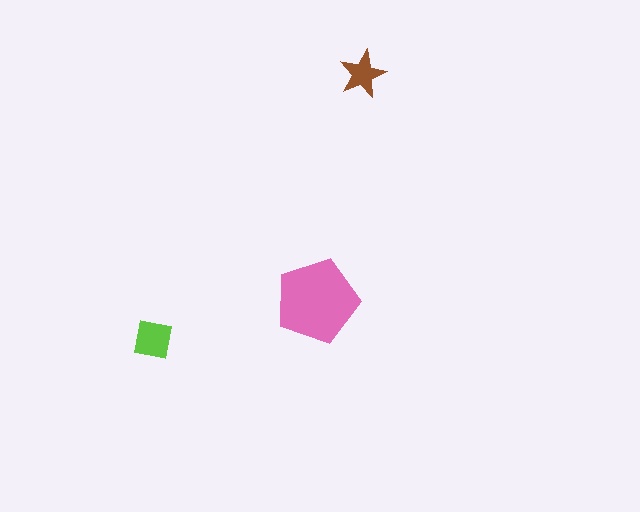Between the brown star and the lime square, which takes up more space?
The lime square.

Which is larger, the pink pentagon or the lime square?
The pink pentagon.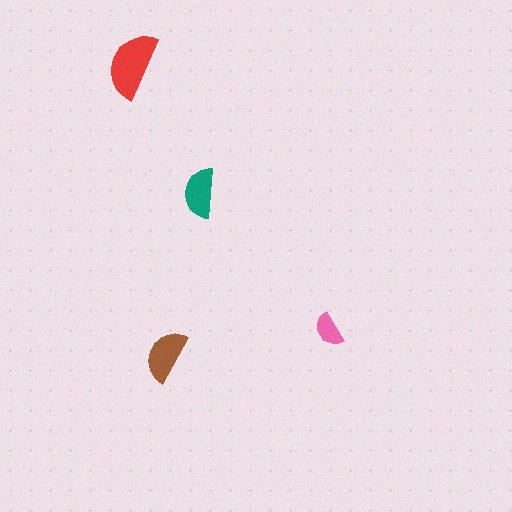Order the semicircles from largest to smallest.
the red one, the brown one, the teal one, the pink one.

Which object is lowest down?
The brown semicircle is bottommost.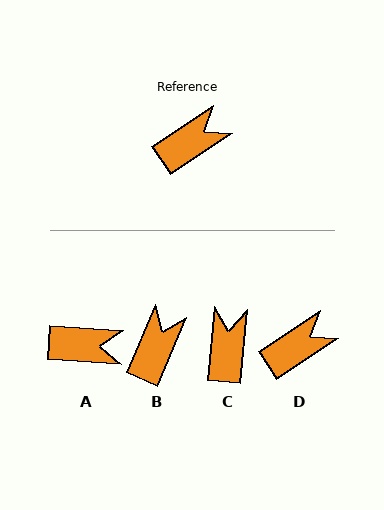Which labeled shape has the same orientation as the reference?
D.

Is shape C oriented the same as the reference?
No, it is off by about 51 degrees.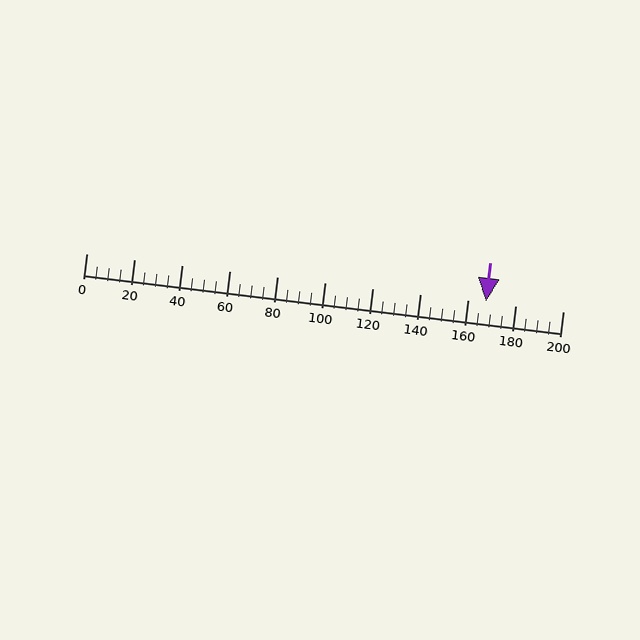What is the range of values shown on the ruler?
The ruler shows values from 0 to 200.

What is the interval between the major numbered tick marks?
The major tick marks are spaced 20 units apart.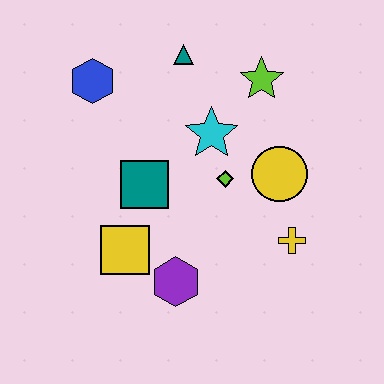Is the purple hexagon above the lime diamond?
No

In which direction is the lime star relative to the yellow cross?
The lime star is above the yellow cross.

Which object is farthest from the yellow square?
The lime star is farthest from the yellow square.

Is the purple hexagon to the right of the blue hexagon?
Yes